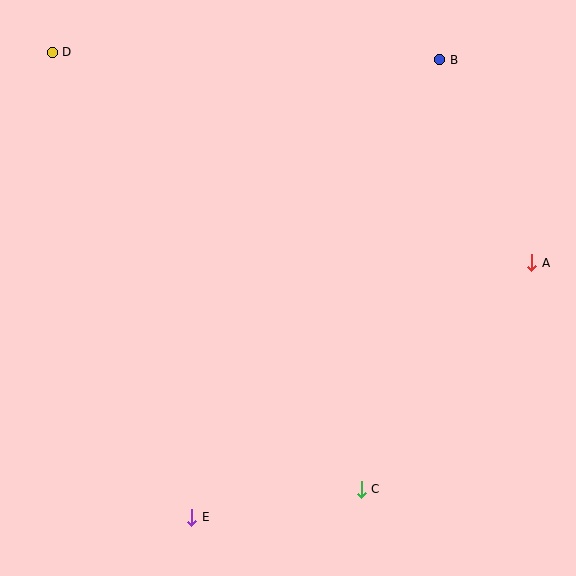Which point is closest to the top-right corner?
Point B is closest to the top-right corner.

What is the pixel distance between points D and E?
The distance between D and E is 486 pixels.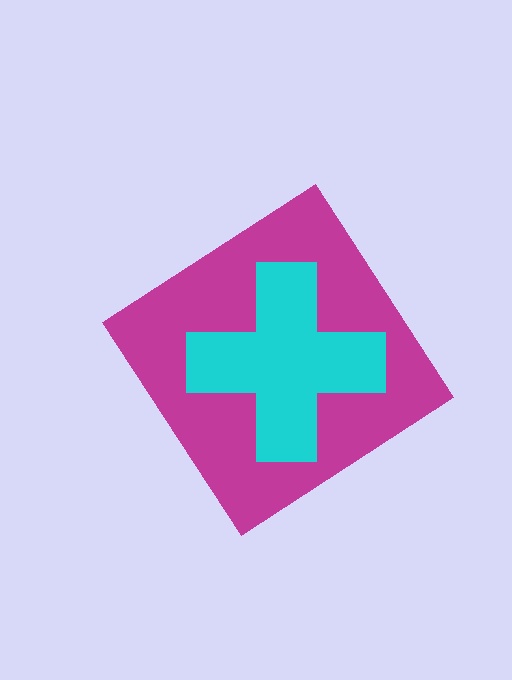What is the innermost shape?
The cyan cross.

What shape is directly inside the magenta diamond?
The cyan cross.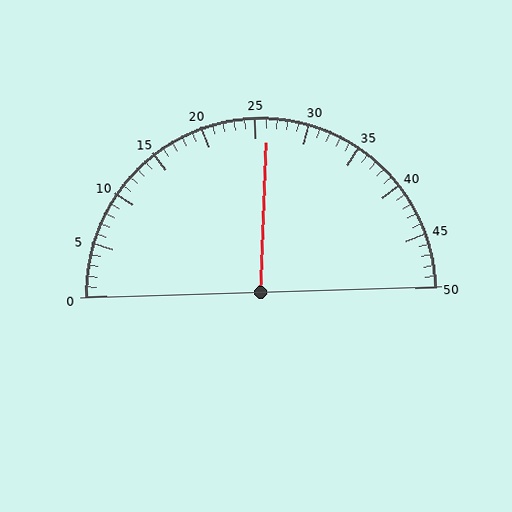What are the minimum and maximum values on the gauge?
The gauge ranges from 0 to 50.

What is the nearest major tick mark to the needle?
The nearest major tick mark is 25.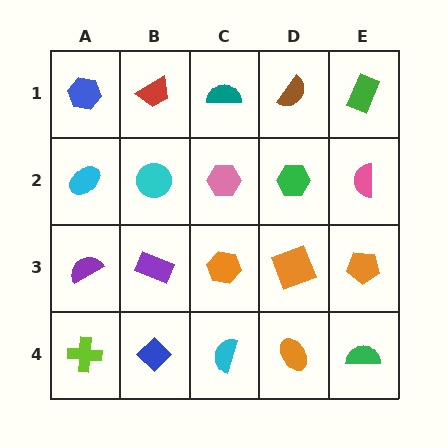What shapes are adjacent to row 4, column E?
An orange pentagon (row 3, column E), an orange ellipse (row 4, column D).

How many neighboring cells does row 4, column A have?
2.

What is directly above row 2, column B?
A red trapezoid.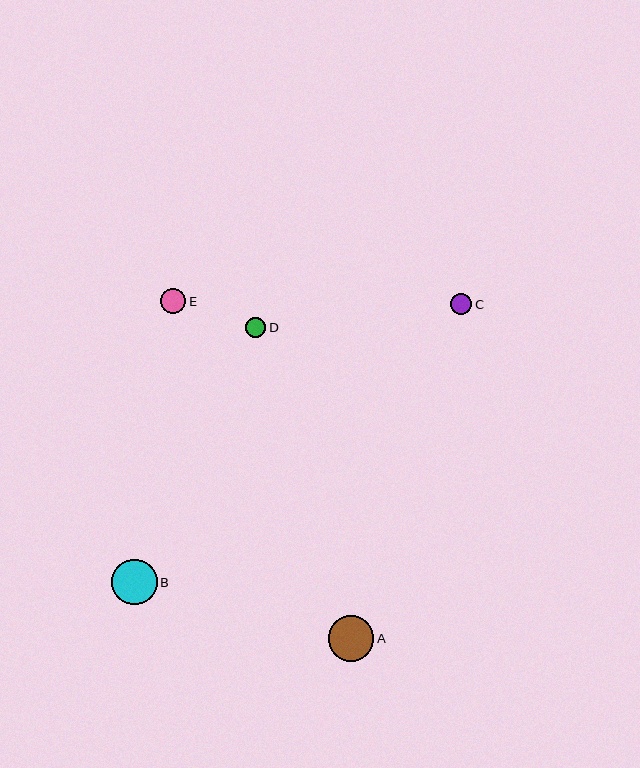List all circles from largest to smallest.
From largest to smallest: B, A, E, C, D.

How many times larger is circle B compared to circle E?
Circle B is approximately 1.8 times the size of circle E.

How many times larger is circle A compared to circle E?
Circle A is approximately 1.8 times the size of circle E.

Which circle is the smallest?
Circle D is the smallest with a size of approximately 20 pixels.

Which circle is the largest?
Circle B is the largest with a size of approximately 46 pixels.